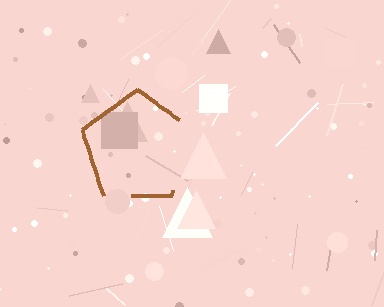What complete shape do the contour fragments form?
The contour fragments form a pentagon.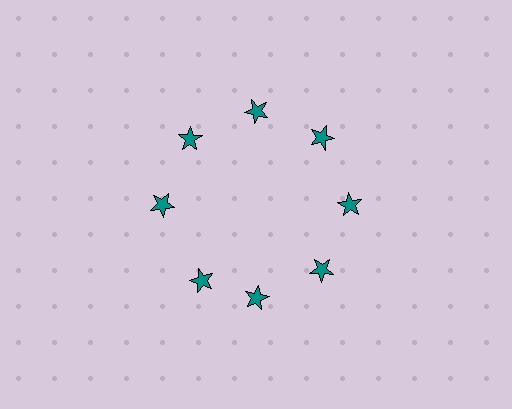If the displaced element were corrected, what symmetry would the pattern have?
It would have 8-fold rotational symmetry — the pattern would map onto itself every 45 degrees.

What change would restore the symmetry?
The symmetry would be restored by rotating it back into even spacing with its neighbors so that all 8 stars sit at equal angles and equal distance from the center.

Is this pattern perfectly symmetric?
No. The 8 teal stars are arranged in a ring, but one element near the 8 o'clock position is rotated out of alignment along the ring, breaking the 8-fold rotational symmetry.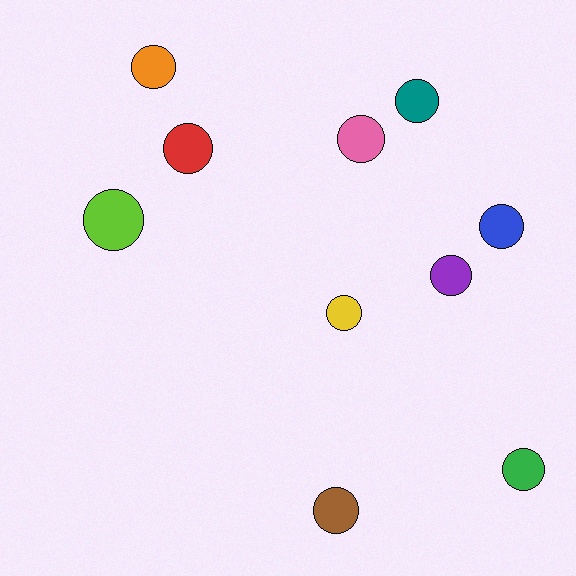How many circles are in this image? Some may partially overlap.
There are 10 circles.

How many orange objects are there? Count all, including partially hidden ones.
There is 1 orange object.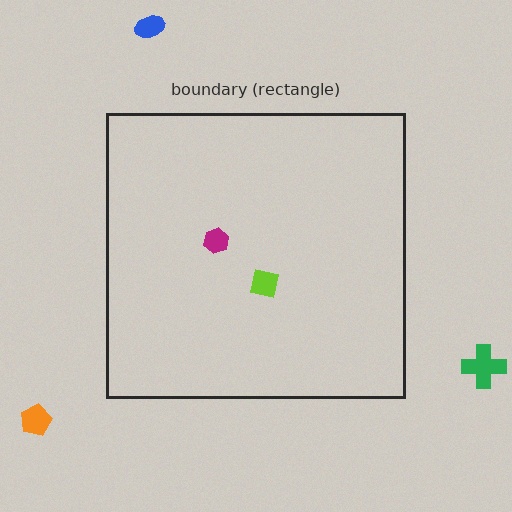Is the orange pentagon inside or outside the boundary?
Outside.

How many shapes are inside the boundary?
2 inside, 3 outside.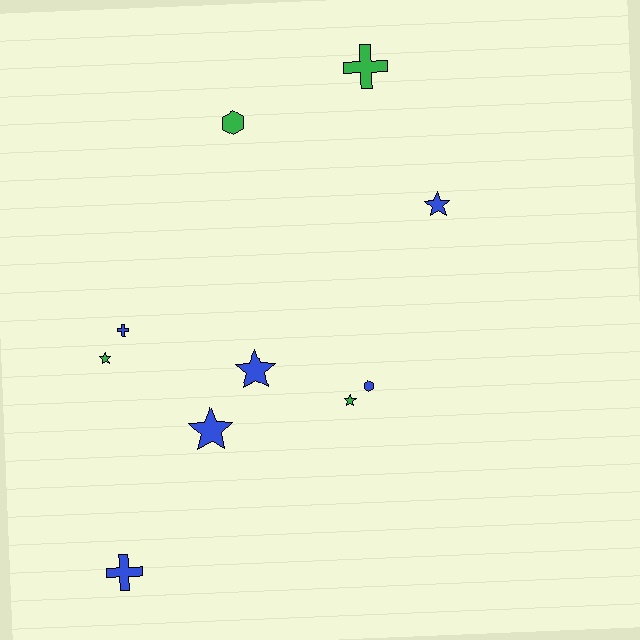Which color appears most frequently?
Blue, with 6 objects.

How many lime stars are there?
There are no lime stars.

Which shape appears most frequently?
Star, with 5 objects.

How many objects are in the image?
There are 10 objects.